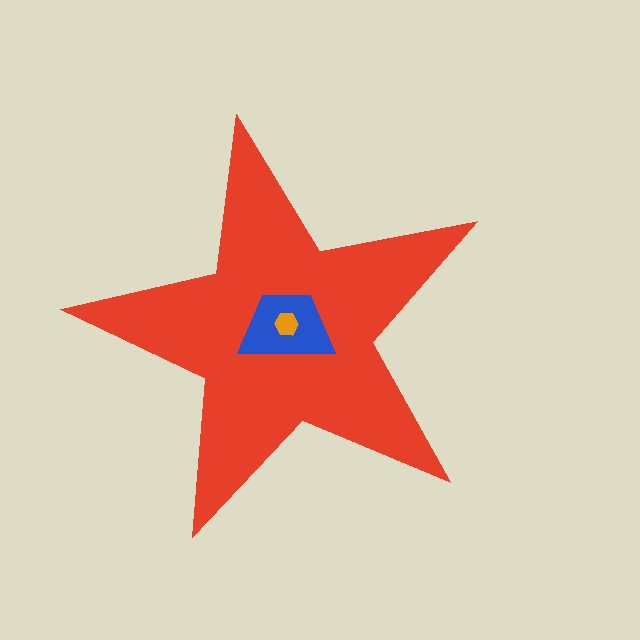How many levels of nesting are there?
3.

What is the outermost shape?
The red star.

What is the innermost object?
The orange hexagon.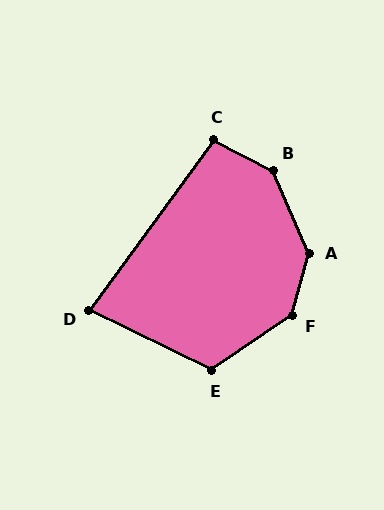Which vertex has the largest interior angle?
A, at approximately 141 degrees.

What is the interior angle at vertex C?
Approximately 99 degrees (obtuse).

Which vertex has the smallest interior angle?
D, at approximately 80 degrees.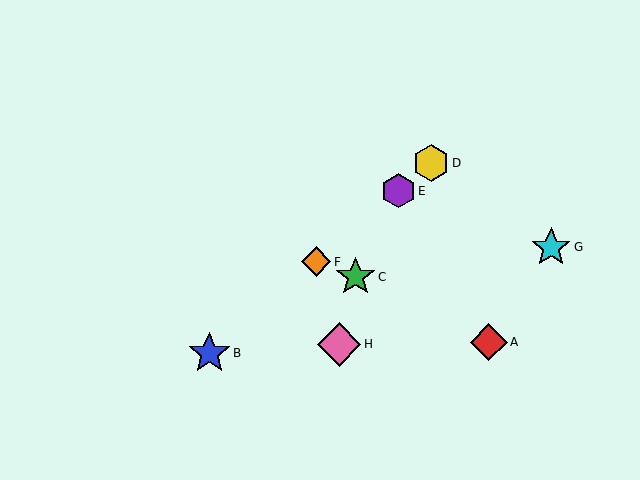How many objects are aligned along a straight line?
4 objects (B, D, E, F) are aligned along a straight line.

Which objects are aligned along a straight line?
Objects B, D, E, F are aligned along a straight line.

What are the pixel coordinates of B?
Object B is at (209, 353).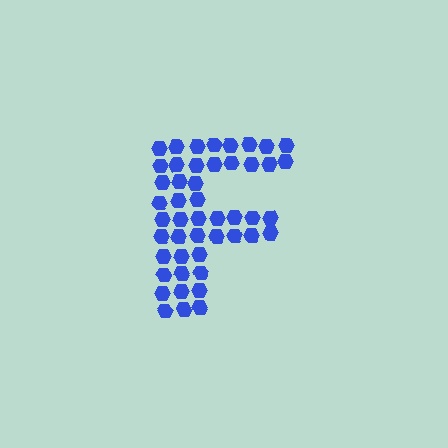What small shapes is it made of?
It is made of small hexagons.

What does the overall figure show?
The overall figure shows the letter F.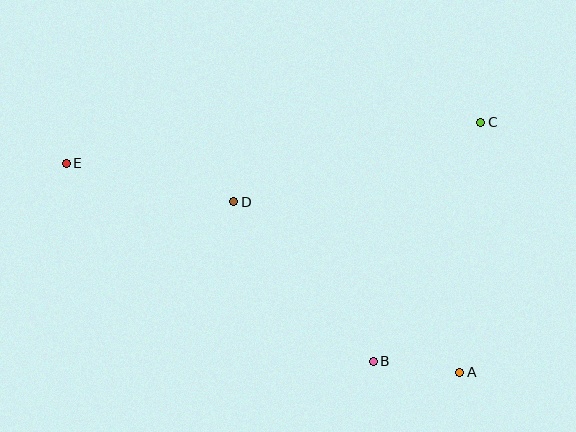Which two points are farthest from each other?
Points A and E are farthest from each other.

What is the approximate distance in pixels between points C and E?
The distance between C and E is approximately 417 pixels.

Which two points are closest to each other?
Points A and B are closest to each other.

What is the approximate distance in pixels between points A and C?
The distance between A and C is approximately 251 pixels.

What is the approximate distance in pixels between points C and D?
The distance between C and D is approximately 259 pixels.